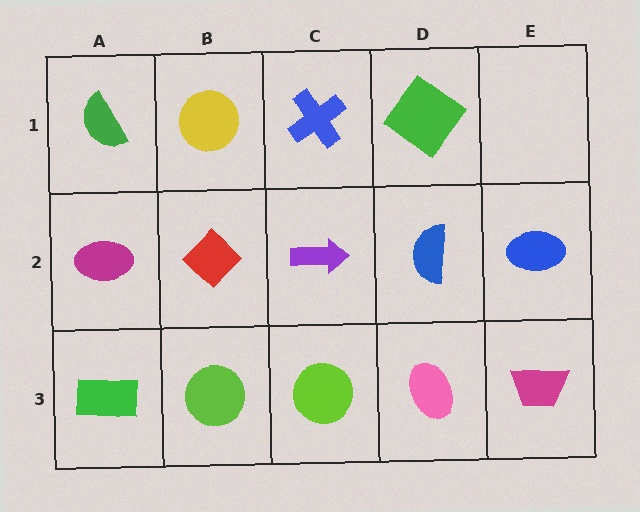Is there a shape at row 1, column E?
No, that cell is empty.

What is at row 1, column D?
A green diamond.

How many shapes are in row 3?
5 shapes.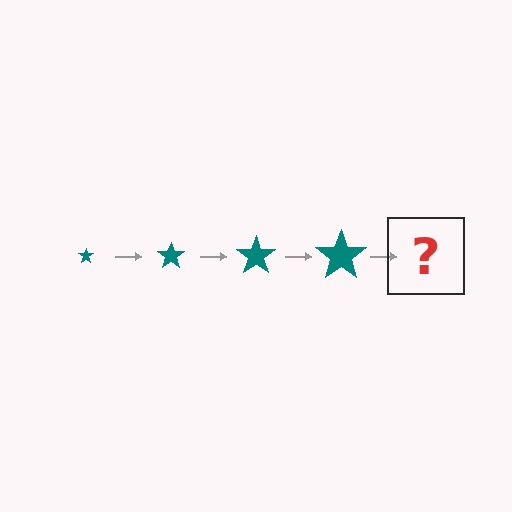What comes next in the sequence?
The next element should be a teal star, larger than the previous one.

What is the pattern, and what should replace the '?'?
The pattern is that the star gets progressively larger each step. The '?' should be a teal star, larger than the previous one.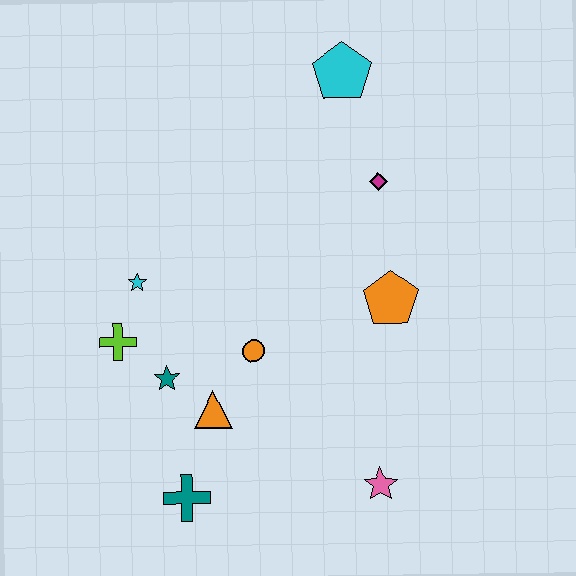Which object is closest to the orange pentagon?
The magenta diamond is closest to the orange pentagon.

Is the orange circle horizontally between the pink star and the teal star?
Yes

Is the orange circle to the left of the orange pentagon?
Yes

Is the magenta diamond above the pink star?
Yes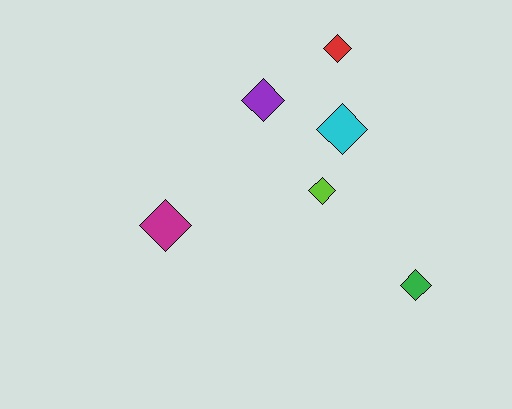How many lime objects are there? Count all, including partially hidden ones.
There is 1 lime object.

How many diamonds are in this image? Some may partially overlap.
There are 6 diamonds.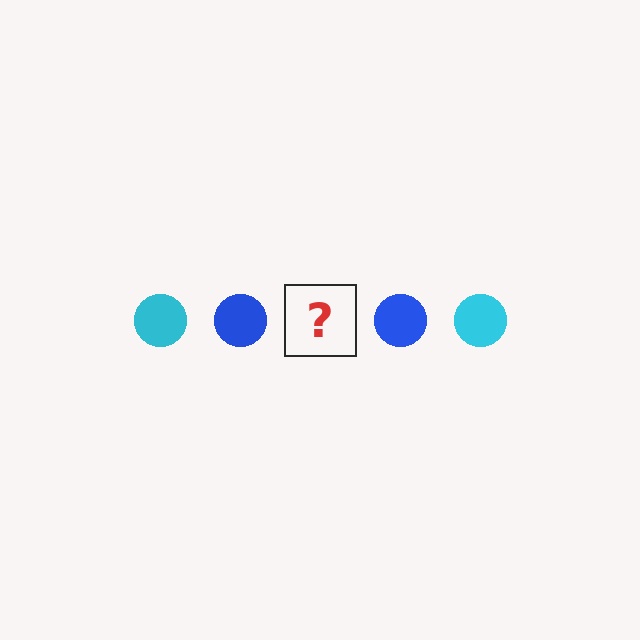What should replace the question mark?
The question mark should be replaced with a cyan circle.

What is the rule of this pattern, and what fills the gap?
The rule is that the pattern cycles through cyan, blue circles. The gap should be filled with a cyan circle.